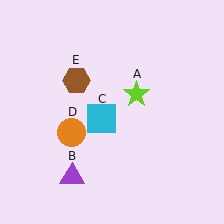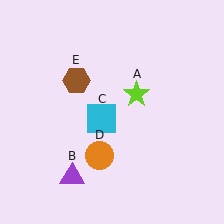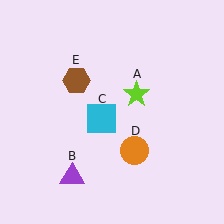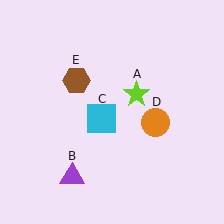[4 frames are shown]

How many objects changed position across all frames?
1 object changed position: orange circle (object D).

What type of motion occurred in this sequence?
The orange circle (object D) rotated counterclockwise around the center of the scene.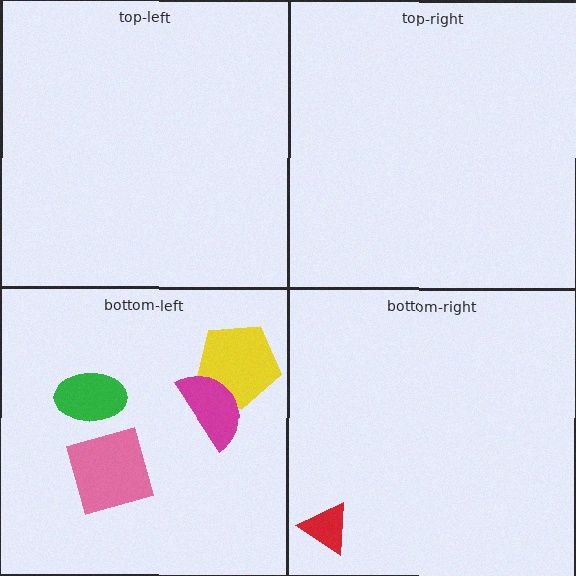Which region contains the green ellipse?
The bottom-left region.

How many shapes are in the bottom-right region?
1.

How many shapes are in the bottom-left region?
4.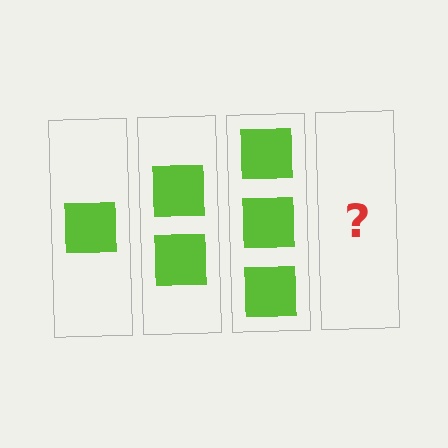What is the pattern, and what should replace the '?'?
The pattern is that each step adds one more square. The '?' should be 4 squares.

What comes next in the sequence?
The next element should be 4 squares.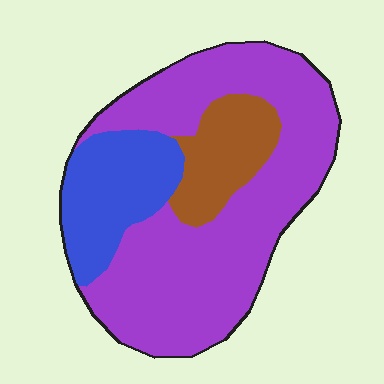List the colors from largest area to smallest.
From largest to smallest: purple, blue, brown.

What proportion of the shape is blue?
Blue takes up about one fifth (1/5) of the shape.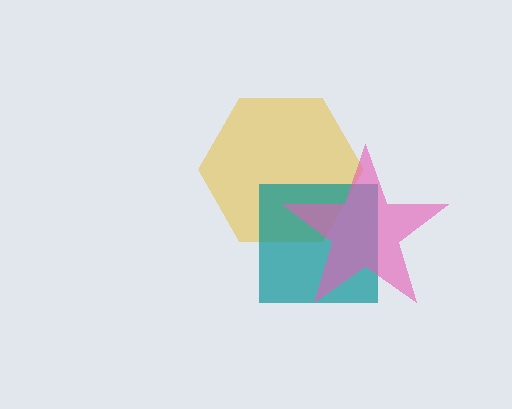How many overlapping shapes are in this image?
There are 3 overlapping shapes in the image.